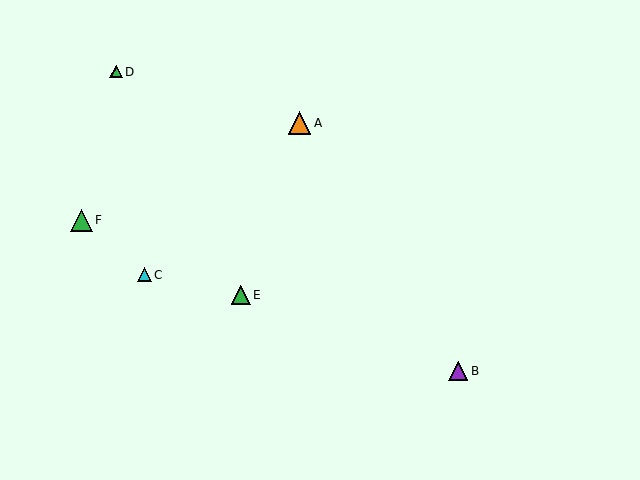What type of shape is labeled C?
Shape C is a cyan triangle.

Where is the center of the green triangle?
The center of the green triangle is at (116, 72).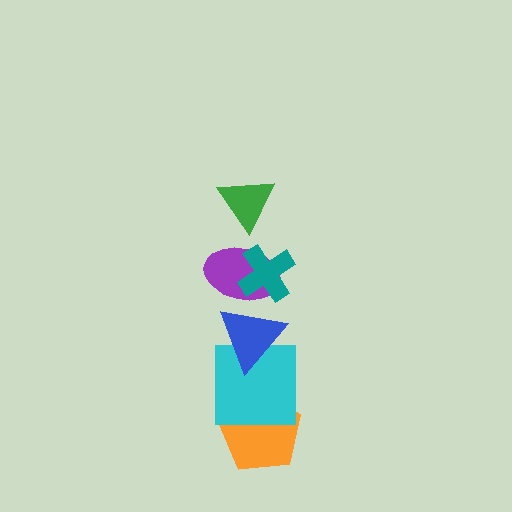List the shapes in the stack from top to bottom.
From top to bottom: the green triangle, the teal cross, the purple ellipse, the blue triangle, the cyan square, the orange pentagon.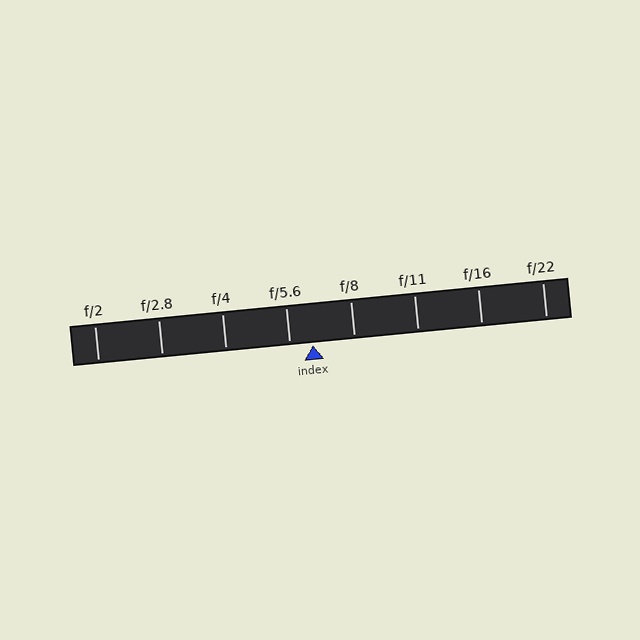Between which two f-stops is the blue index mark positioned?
The index mark is between f/5.6 and f/8.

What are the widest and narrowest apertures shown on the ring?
The widest aperture shown is f/2 and the narrowest is f/22.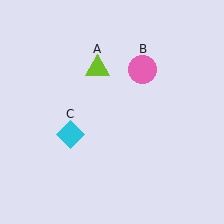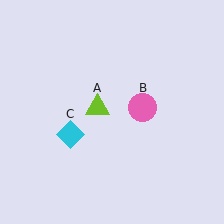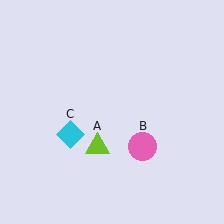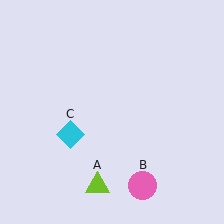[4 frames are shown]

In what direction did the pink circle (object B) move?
The pink circle (object B) moved down.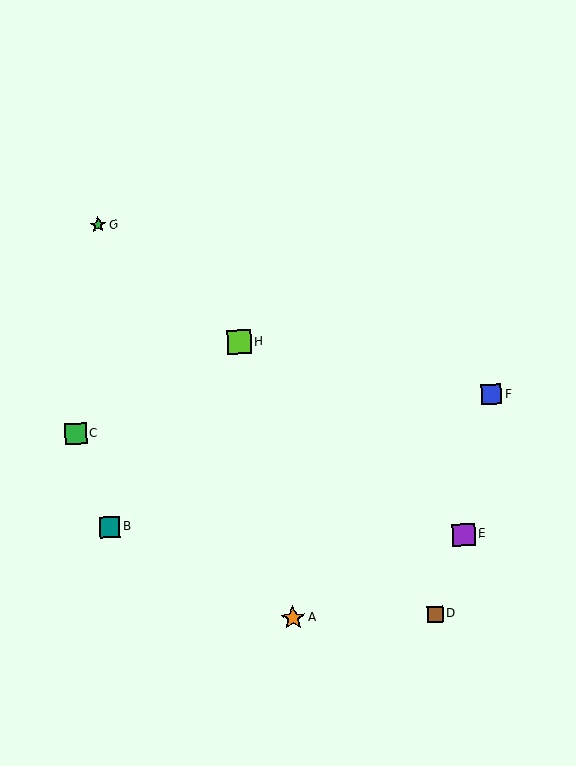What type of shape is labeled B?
Shape B is a teal square.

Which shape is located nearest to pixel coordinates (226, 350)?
The lime square (labeled H) at (239, 342) is nearest to that location.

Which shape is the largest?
The lime square (labeled H) is the largest.